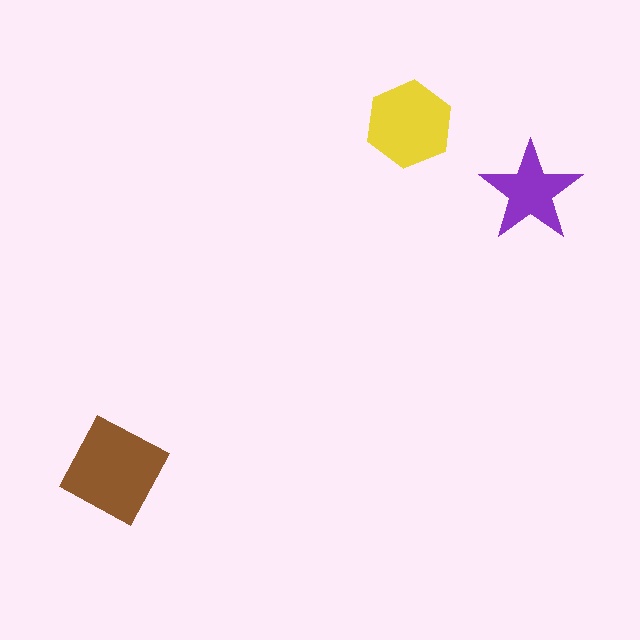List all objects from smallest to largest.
The purple star, the yellow hexagon, the brown diamond.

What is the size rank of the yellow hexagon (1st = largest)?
2nd.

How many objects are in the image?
There are 3 objects in the image.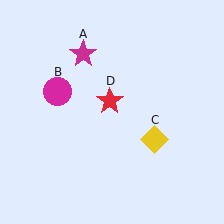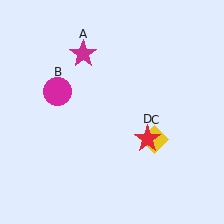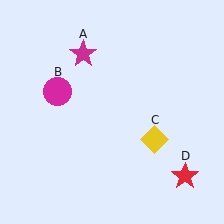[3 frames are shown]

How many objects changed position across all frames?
1 object changed position: red star (object D).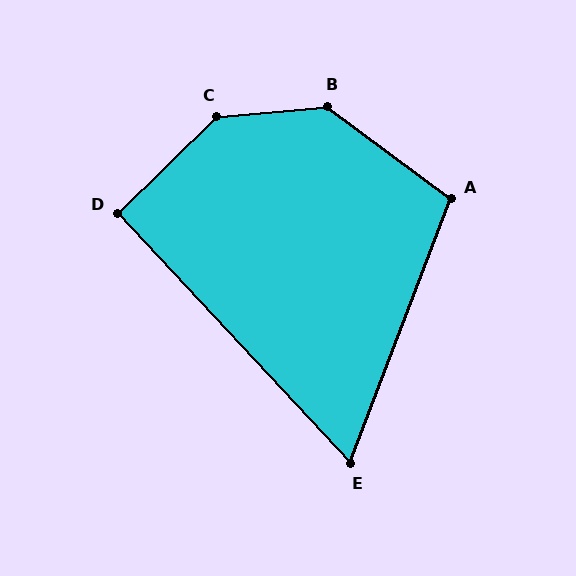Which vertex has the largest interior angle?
C, at approximately 141 degrees.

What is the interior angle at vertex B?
Approximately 138 degrees (obtuse).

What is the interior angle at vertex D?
Approximately 91 degrees (approximately right).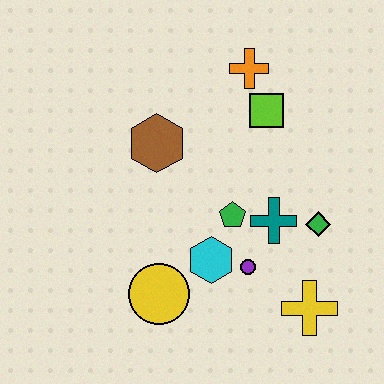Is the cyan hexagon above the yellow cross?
Yes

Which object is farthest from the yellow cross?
The orange cross is farthest from the yellow cross.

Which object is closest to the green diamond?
The teal cross is closest to the green diamond.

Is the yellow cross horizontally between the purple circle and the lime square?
No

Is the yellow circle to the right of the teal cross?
No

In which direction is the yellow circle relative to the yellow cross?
The yellow circle is to the left of the yellow cross.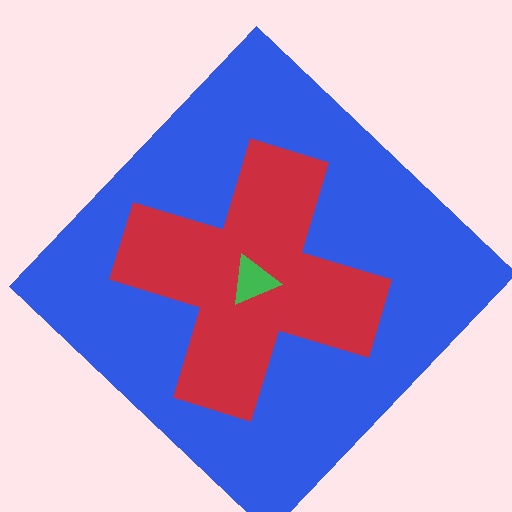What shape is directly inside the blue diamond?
The red cross.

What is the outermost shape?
The blue diamond.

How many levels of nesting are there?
3.